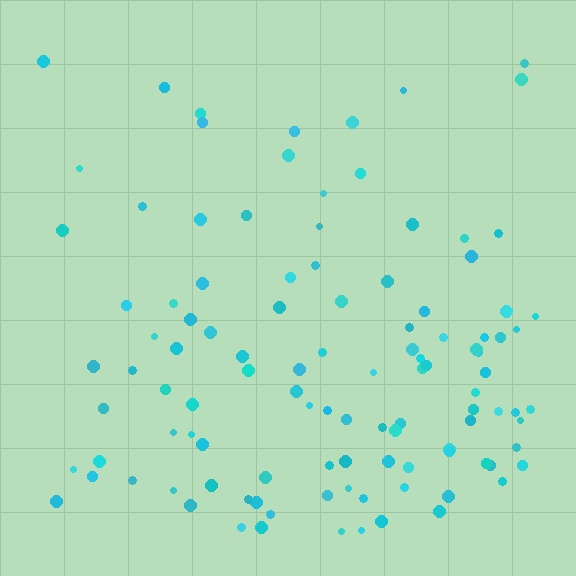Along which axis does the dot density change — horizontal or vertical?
Vertical.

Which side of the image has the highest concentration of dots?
The bottom.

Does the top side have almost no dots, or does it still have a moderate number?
Still a moderate number, just noticeably fewer than the bottom.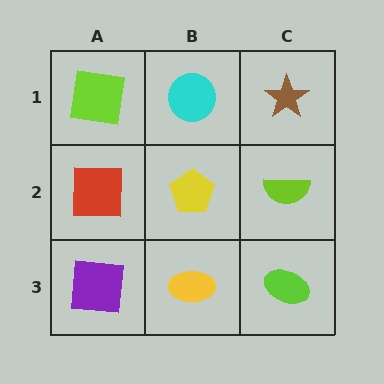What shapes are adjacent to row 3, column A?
A red square (row 2, column A), a yellow ellipse (row 3, column B).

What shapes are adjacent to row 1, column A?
A red square (row 2, column A), a cyan circle (row 1, column B).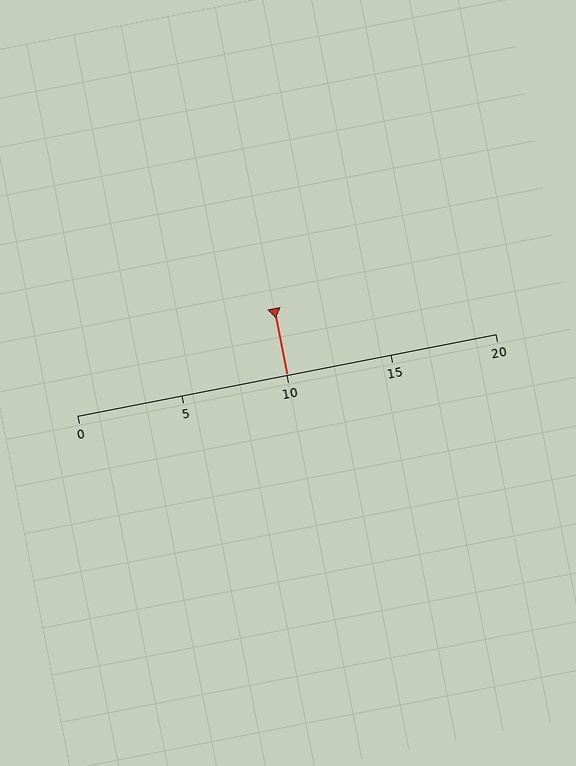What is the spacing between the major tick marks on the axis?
The major ticks are spaced 5 apart.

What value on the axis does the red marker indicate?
The marker indicates approximately 10.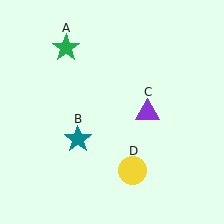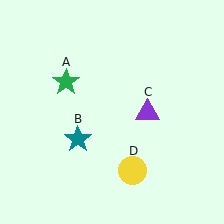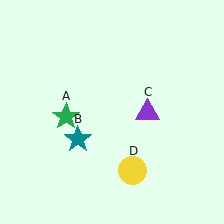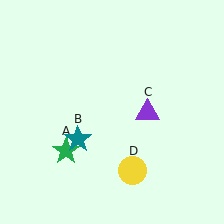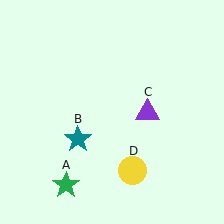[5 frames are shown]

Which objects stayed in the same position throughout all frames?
Teal star (object B) and purple triangle (object C) and yellow circle (object D) remained stationary.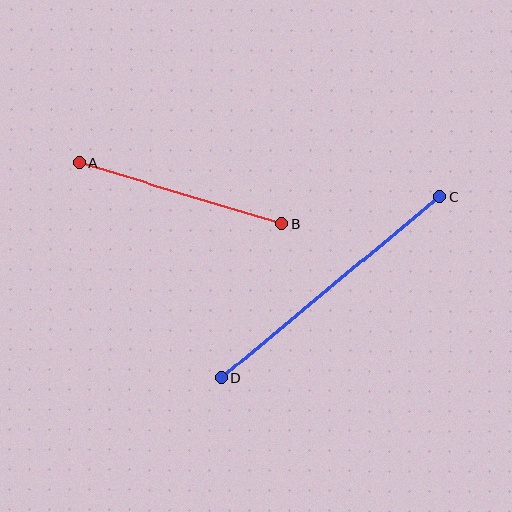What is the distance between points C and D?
The distance is approximately 284 pixels.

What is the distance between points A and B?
The distance is approximately 211 pixels.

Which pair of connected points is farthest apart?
Points C and D are farthest apart.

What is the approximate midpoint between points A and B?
The midpoint is at approximately (181, 194) pixels.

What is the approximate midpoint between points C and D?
The midpoint is at approximately (331, 287) pixels.